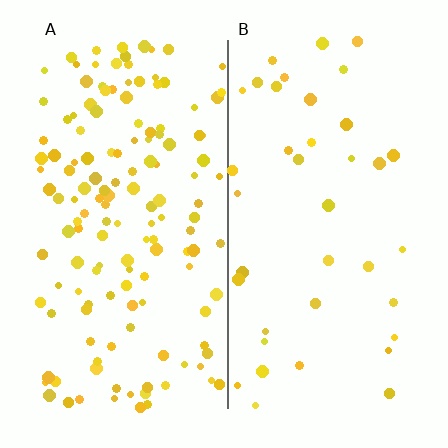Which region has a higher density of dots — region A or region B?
A (the left).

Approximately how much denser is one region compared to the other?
Approximately 3.7× — region A over region B.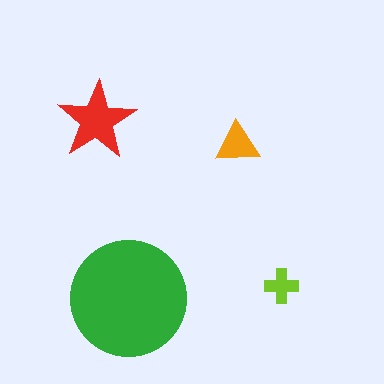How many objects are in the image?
There are 4 objects in the image.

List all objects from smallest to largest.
The lime cross, the orange triangle, the red star, the green circle.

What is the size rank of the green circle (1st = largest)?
1st.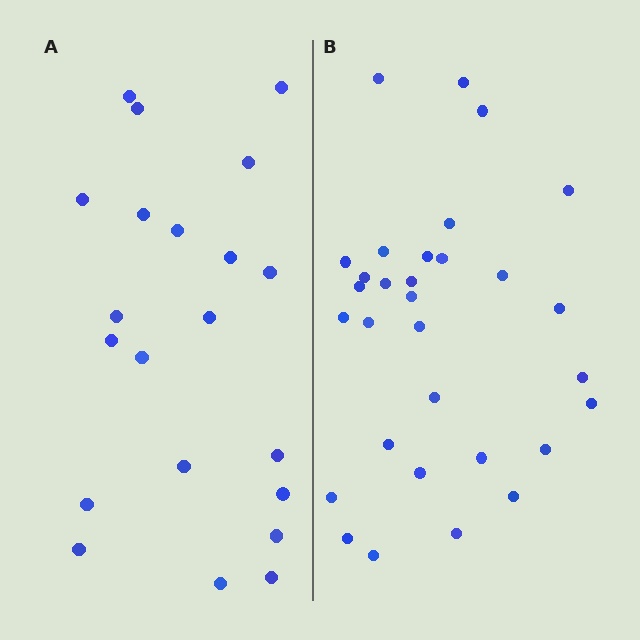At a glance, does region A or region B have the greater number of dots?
Region B (the right region) has more dots.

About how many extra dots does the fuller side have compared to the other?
Region B has roughly 10 or so more dots than region A.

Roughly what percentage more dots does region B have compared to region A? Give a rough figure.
About 50% more.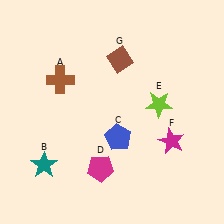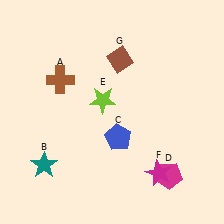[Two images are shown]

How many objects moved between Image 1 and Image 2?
3 objects moved between the two images.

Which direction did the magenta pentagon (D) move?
The magenta pentagon (D) moved right.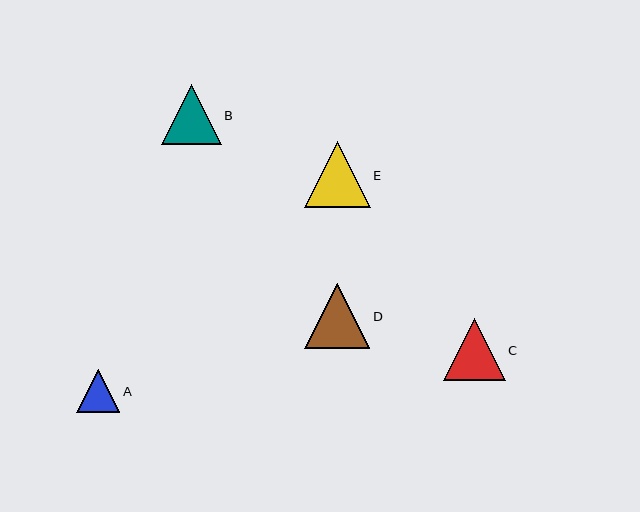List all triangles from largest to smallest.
From largest to smallest: E, D, C, B, A.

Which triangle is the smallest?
Triangle A is the smallest with a size of approximately 43 pixels.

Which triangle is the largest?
Triangle E is the largest with a size of approximately 66 pixels.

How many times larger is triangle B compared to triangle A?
Triangle B is approximately 1.4 times the size of triangle A.